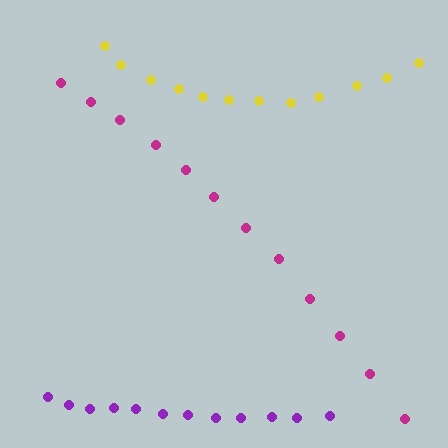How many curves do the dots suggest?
There are 3 distinct paths.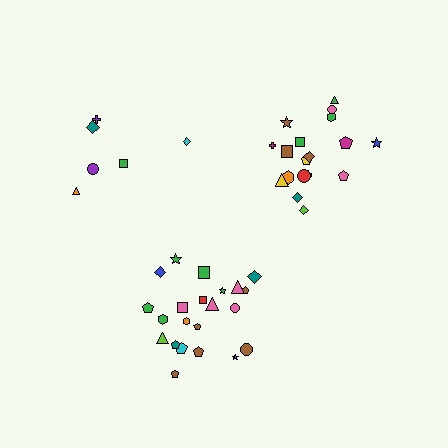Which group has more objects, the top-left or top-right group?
The top-right group.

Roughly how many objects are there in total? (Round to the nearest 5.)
Roughly 45 objects in total.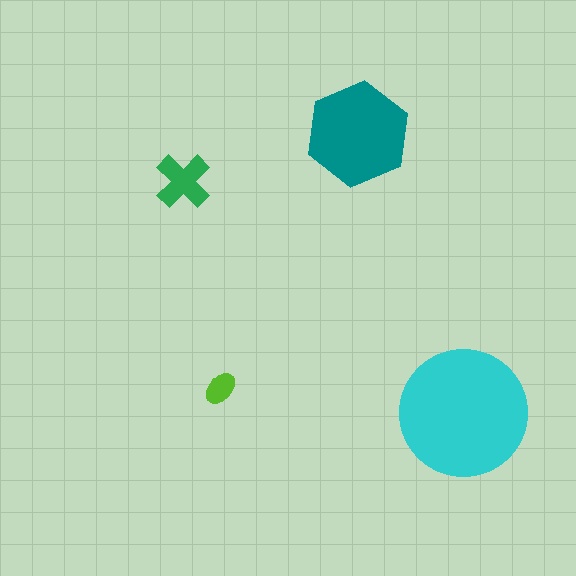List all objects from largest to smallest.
The cyan circle, the teal hexagon, the green cross, the lime ellipse.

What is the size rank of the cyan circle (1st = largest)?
1st.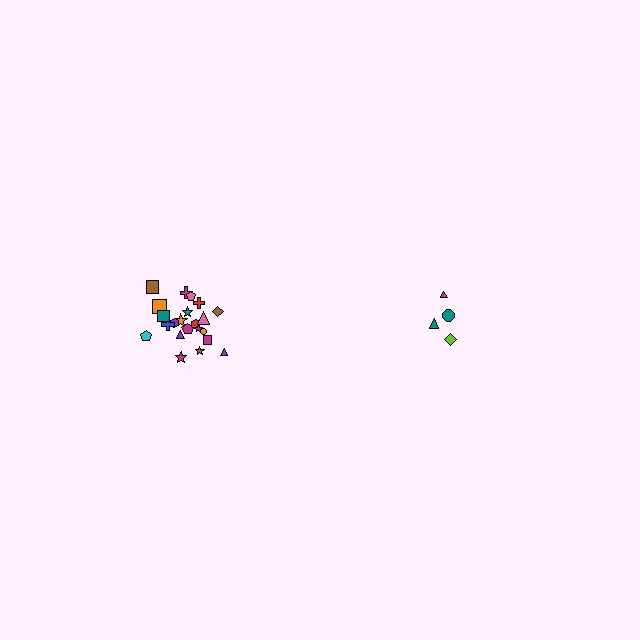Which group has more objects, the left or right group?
The left group.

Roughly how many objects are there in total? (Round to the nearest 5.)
Roughly 25 objects in total.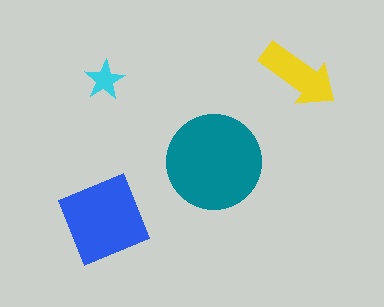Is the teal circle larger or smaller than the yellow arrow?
Larger.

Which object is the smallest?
The cyan star.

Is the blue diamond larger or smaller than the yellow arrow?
Larger.